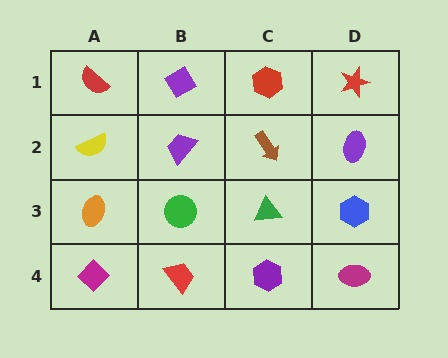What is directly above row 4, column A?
An orange ellipse.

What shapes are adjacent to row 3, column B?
A purple trapezoid (row 2, column B), a red trapezoid (row 4, column B), an orange ellipse (row 3, column A), a green triangle (row 3, column C).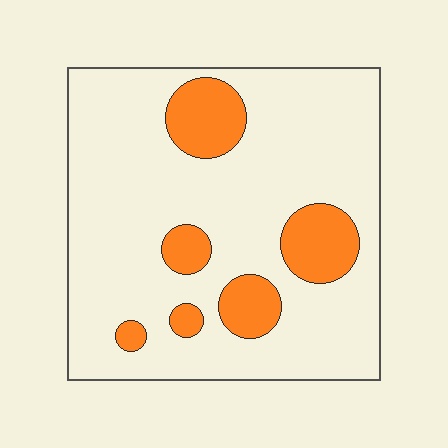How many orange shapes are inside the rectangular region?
6.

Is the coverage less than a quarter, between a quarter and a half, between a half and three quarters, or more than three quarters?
Less than a quarter.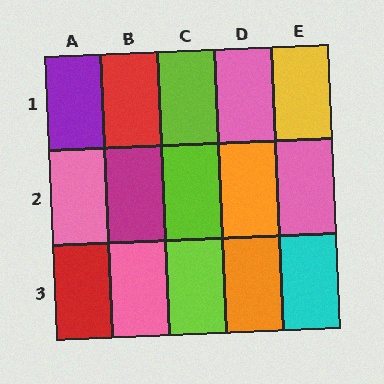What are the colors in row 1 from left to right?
Purple, red, lime, pink, yellow.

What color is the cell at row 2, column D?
Orange.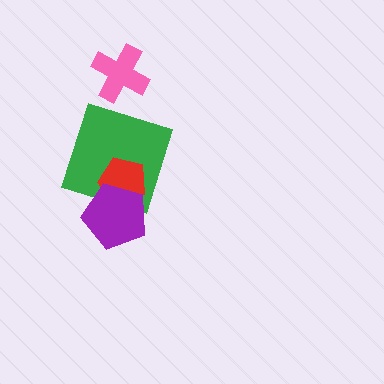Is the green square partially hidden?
Yes, it is partially covered by another shape.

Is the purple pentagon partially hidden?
No, no other shape covers it.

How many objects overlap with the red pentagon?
2 objects overlap with the red pentagon.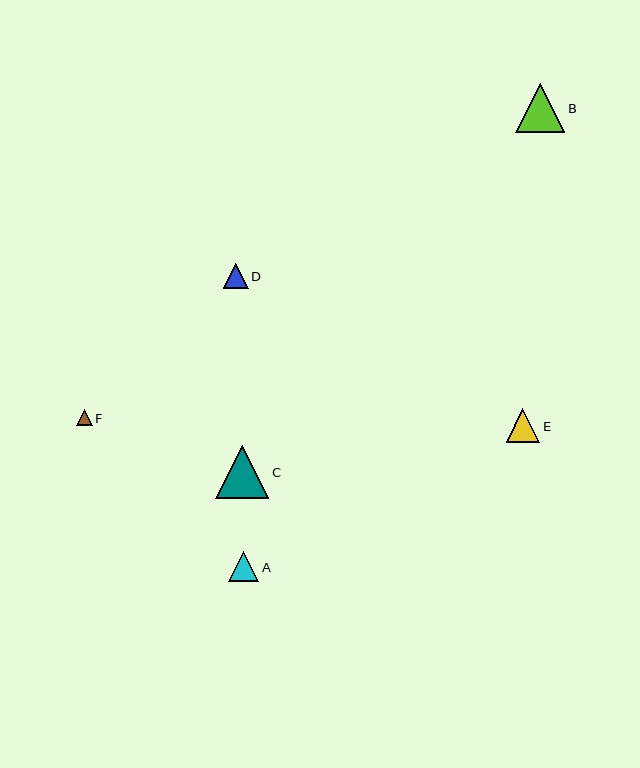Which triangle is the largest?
Triangle C is the largest with a size of approximately 53 pixels.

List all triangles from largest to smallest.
From largest to smallest: C, B, E, A, D, F.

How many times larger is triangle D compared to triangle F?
Triangle D is approximately 1.6 times the size of triangle F.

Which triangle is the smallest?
Triangle F is the smallest with a size of approximately 16 pixels.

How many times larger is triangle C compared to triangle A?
Triangle C is approximately 1.8 times the size of triangle A.